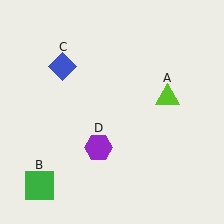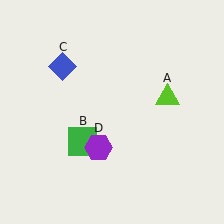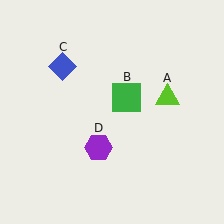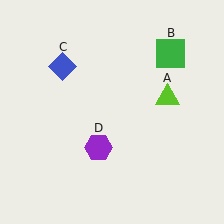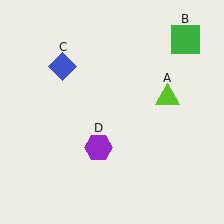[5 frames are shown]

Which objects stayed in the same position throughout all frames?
Lime triangle (object A) and blue diamond (object C) and purple hexagon (object D) remained stationary.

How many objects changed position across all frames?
1 object changed position: green square (object B).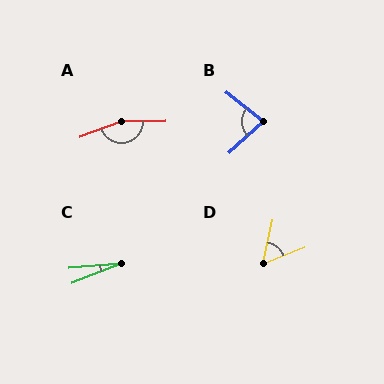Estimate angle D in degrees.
Approximately 56 degrees.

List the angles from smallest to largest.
C (17°), D (56°), B (81°), A (160°).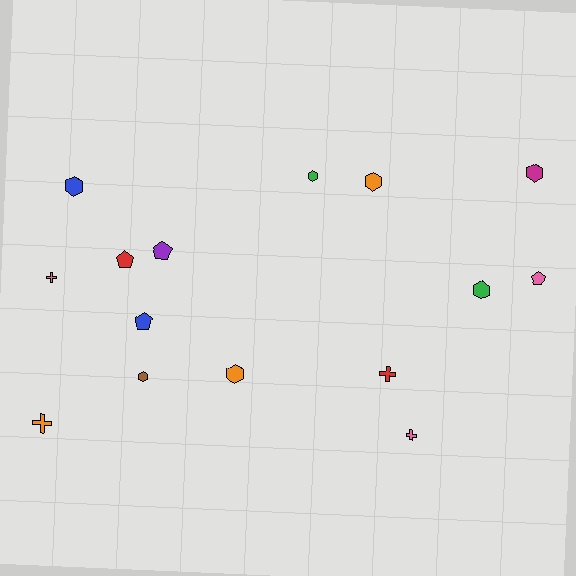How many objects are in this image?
There are 15 objects.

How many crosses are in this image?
There are 4 crosses.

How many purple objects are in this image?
There is 1 purple object.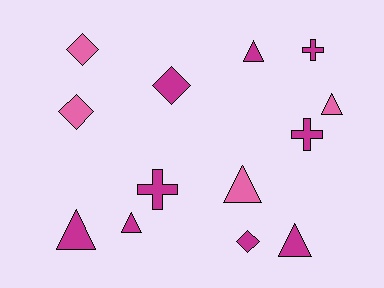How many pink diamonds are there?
There are 2 pink diamonds.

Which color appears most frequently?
Magenta, with 9 objects.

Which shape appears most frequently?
Triangle, with 6 objects.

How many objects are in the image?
There are 13 objects.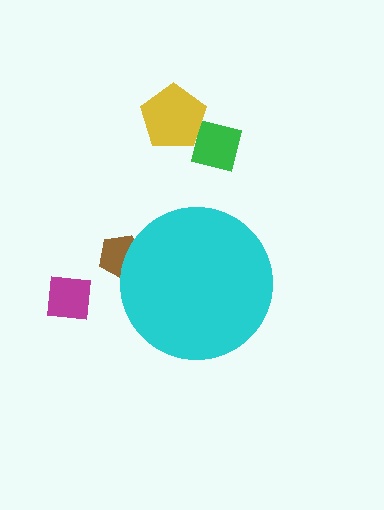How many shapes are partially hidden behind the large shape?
1 shape is partially hidden.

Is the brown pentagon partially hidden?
Yes, the brown pentagon is partially hidden behind the cyan circle.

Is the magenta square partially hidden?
No, the magenta square is fully visible.